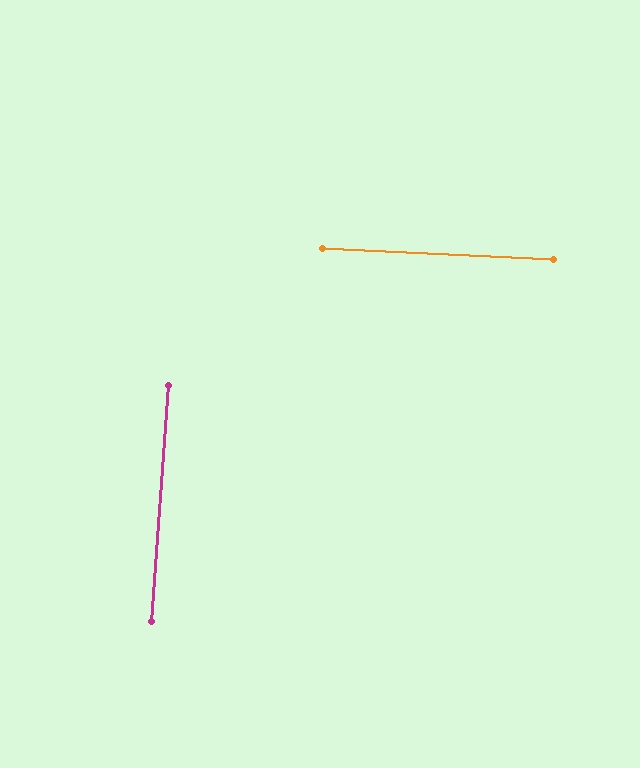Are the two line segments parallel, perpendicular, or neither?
Perpendicular — they meet at approximately 89°.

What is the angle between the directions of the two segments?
Approximately 89 degrees.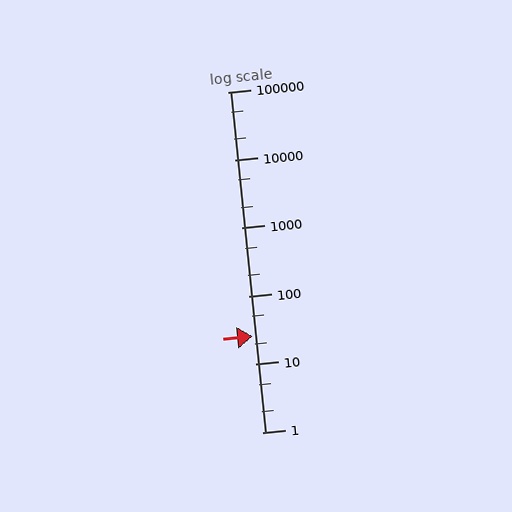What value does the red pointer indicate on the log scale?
The pointer indicates approximately 26.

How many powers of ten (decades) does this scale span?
The scale spans 5 decades, from 1 to 100000.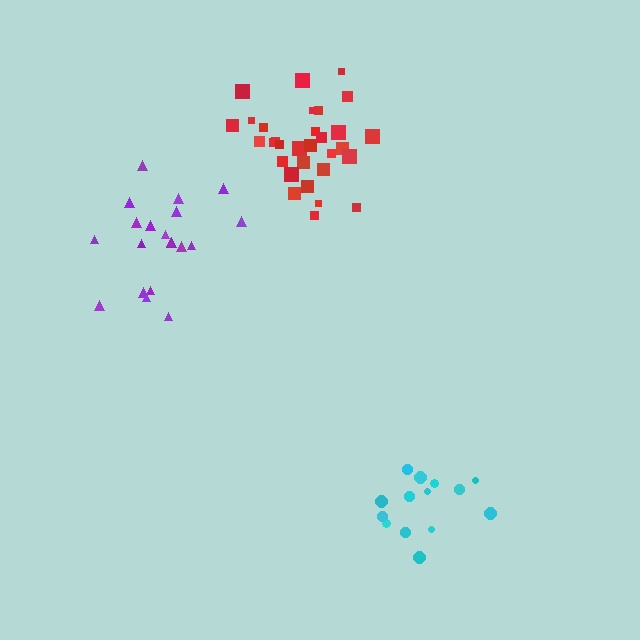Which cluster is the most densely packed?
Red.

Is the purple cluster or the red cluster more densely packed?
Red.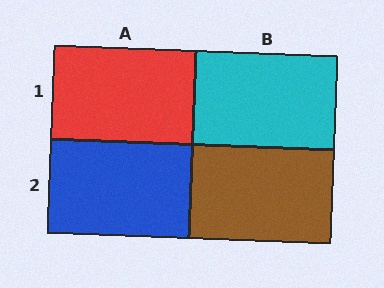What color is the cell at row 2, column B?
Brown.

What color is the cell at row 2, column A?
Blue.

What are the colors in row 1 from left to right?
Red, cyan.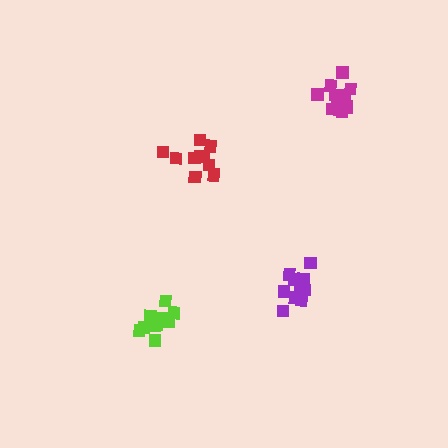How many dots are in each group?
Group 1: 12 dots, Group 2: 11 dots, Group 3: 12 dots, Group 4: 12 dots (47 total).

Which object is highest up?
The magenta cluster is topmost.